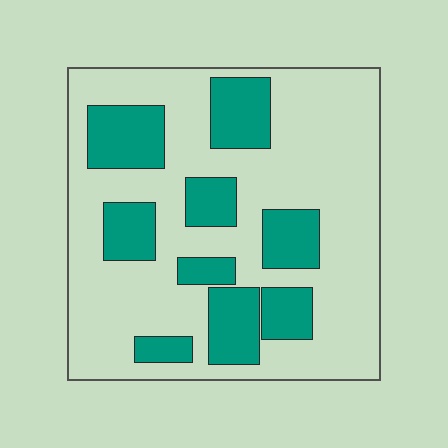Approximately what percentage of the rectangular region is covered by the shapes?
Approximately 30%.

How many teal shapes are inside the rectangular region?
9.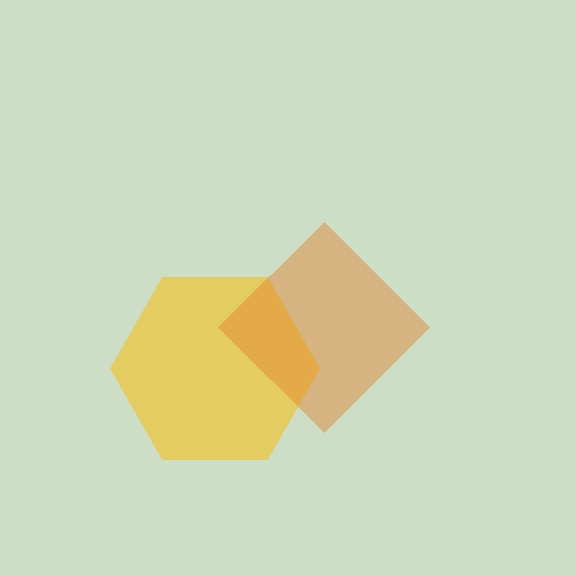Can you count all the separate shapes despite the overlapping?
Yes, there are 2 separate shapes.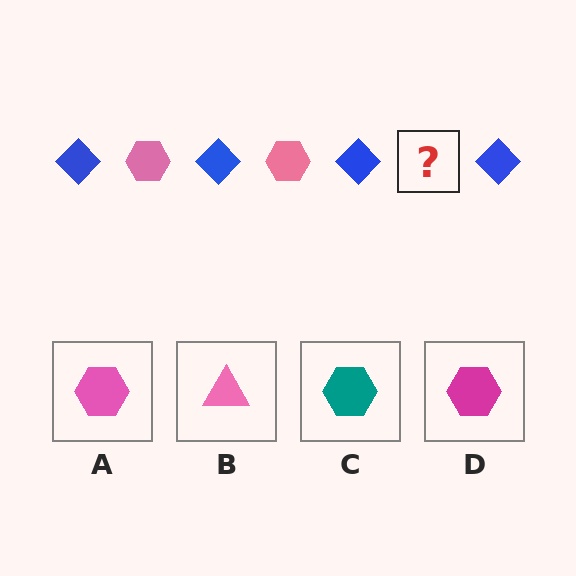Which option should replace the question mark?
Option A.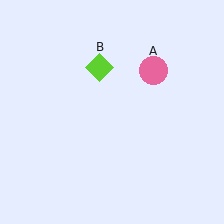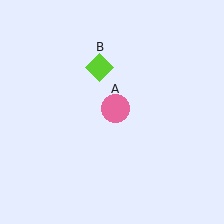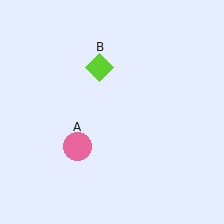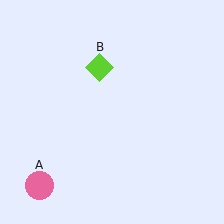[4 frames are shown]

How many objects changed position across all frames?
1 object changed position: pink circle (object A).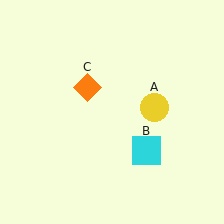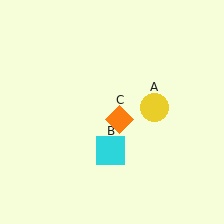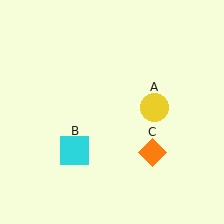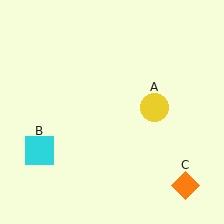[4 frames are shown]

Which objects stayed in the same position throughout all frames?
Yellow circle (object A) remained stationary.